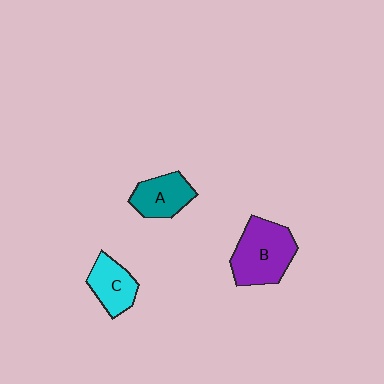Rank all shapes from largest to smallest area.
From largest to smallest: B (purple), A (teal), C (cyan).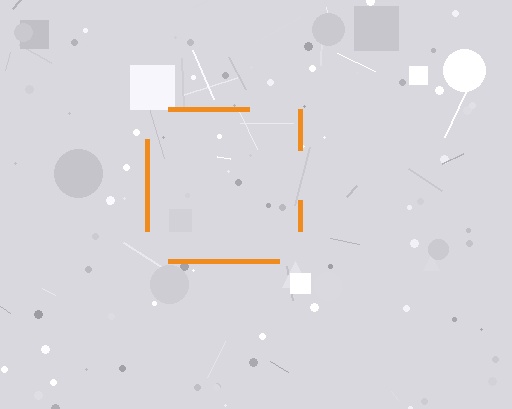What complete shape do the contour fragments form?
The contour fragments form a square.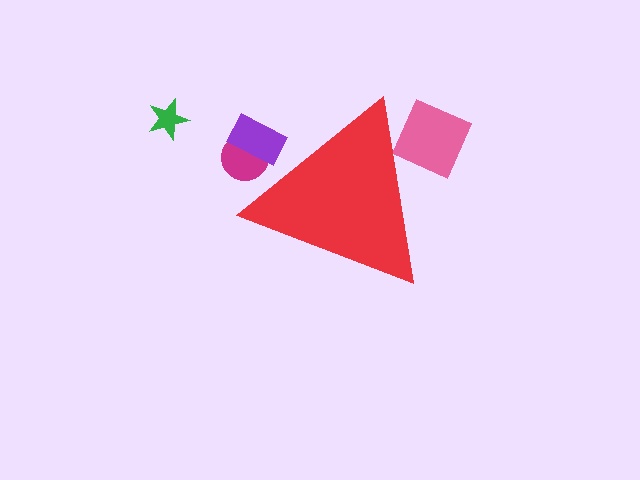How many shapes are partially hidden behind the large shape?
3 shapes are partially hidden.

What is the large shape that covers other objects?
A red triangle.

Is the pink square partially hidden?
Yes, the pink square is partially hidden behind the red triangle.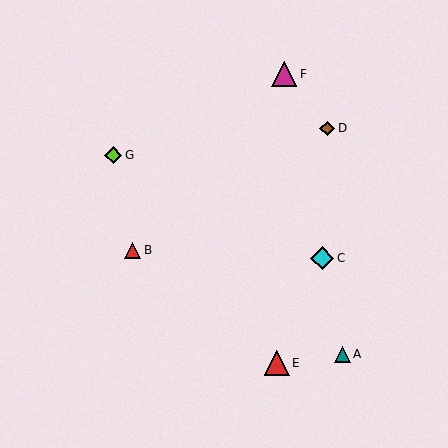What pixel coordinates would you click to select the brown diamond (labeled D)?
Click at (327, 128) to select the brown diamond D.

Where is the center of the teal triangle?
The center of the teal triangle is at (342, 354).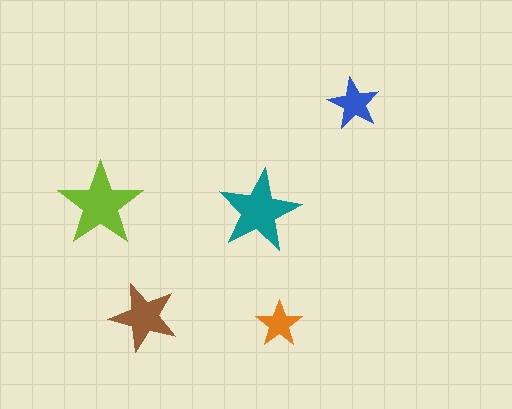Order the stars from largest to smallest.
the lime one, the teal one, the brown one, the blue one, the orange one.